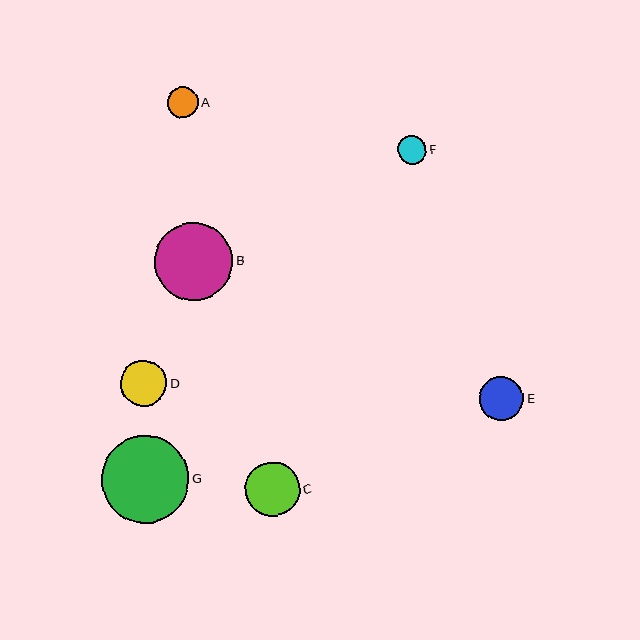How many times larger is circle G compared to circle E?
Circle G is approximately 2.0 times the size of circle E.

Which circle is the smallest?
Circle F is the smallest with a size of approximately 28 pixels.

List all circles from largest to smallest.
From largest to smallest: G, B, C, D, E, A, F.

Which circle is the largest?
Circle G is the largest with a size of approximately 88 pixels.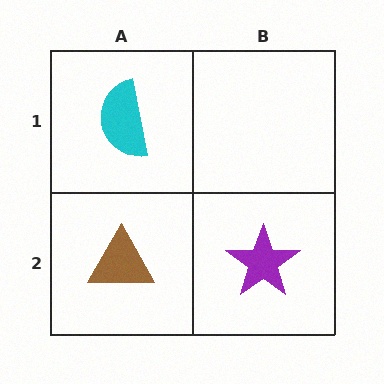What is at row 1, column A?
A cyan semicircle.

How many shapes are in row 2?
2 shapes.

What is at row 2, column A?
A brown triangle.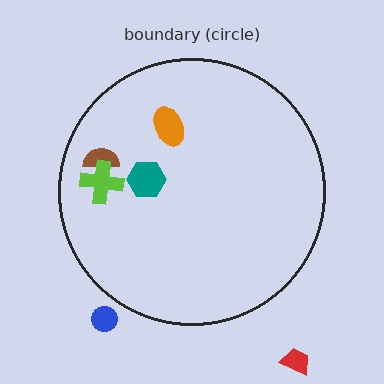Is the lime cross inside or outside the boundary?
Inside.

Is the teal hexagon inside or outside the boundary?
Inside.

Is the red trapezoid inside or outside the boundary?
Outside.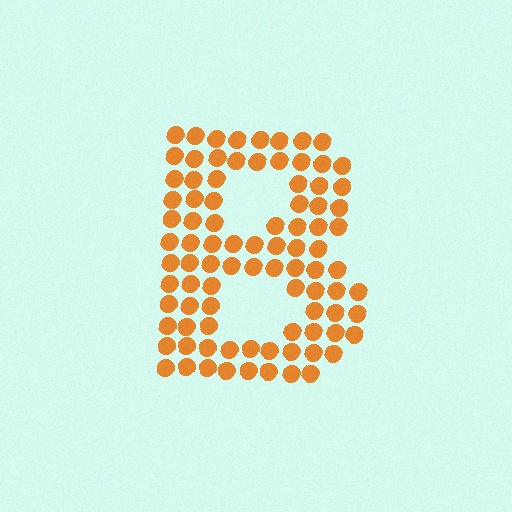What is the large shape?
The large shape is the letter B.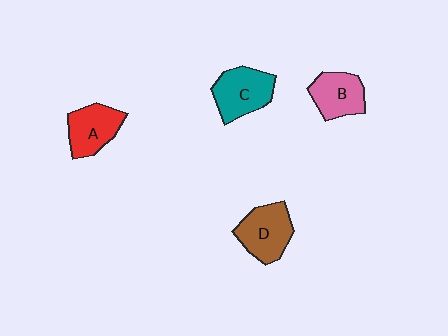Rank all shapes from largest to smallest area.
From largest to smallest: D (brown), C (teal), A (red), B (pink).